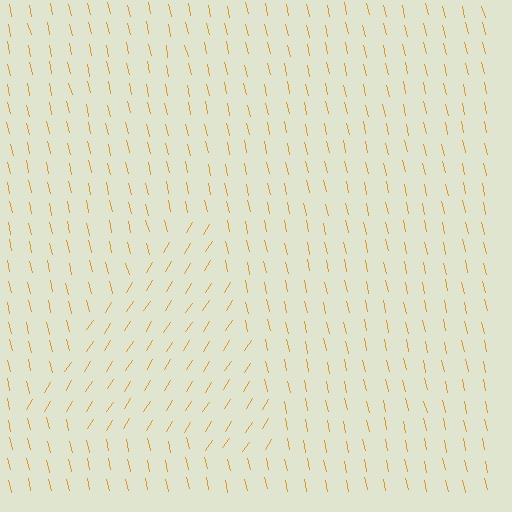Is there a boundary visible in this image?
Yes, there is a texture boundary formed by a change in line orientation.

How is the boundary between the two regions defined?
The boundary is defined purely by a change in line orientation (approximately 45 degrees difference). All lines are the same color and thickness.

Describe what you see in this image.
The image is filled with small orange line segments. A triangle region in the image has lines oriented differently from the surrounding lines, creating a visible texture boundary.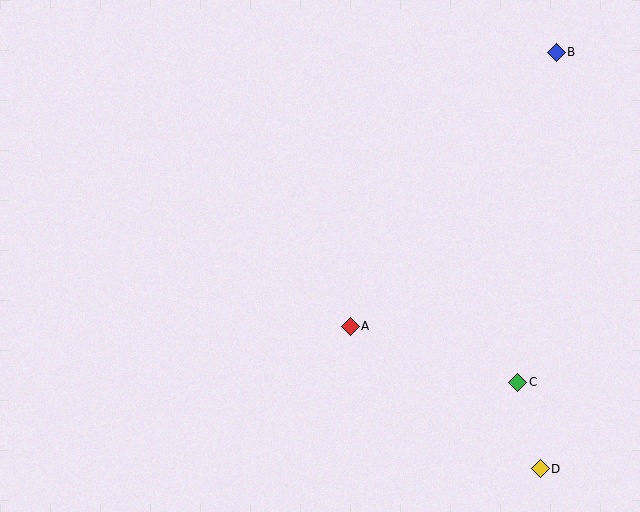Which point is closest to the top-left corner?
Point A is closest to the top-left corner.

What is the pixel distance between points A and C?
The distance between A and C is 176 pixels.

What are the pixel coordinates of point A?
Point A is at (350, 326).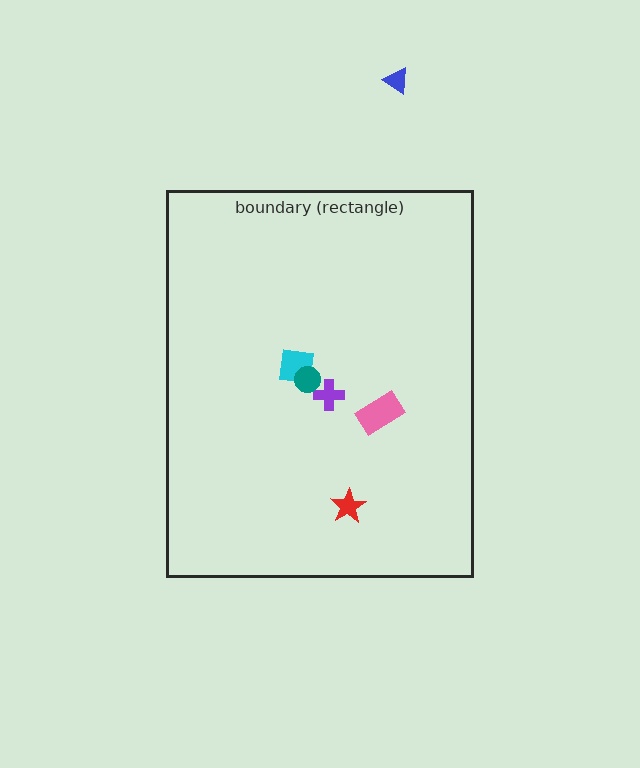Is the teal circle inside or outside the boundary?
Inside.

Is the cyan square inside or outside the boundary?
Inside.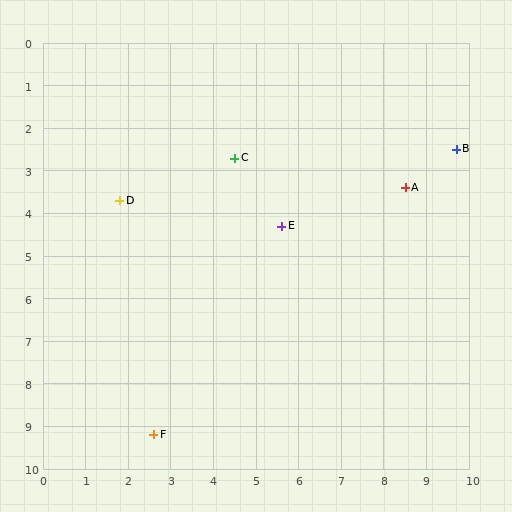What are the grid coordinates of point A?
Point A is at approximately (8.5, 3.4).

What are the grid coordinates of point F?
Point F is at approximately (2.6, 9.2).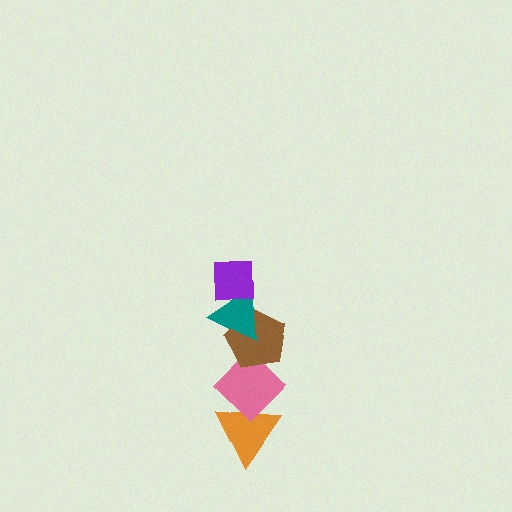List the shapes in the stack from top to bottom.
From top to bottom: the purple square, the teal triangle, the brown pentagon, the pink diamond, the orange triangle.